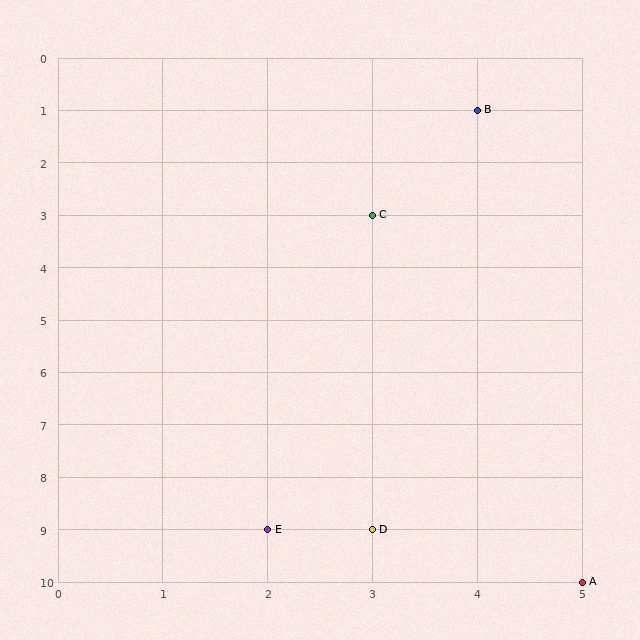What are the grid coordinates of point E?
Point E is at grid coordinates (2, 9).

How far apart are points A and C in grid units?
Points A and C are 2 columns and 7 rows apart (about 7.3 grid units diagonally).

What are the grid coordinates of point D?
Point D is at grid coordinates (3, 9).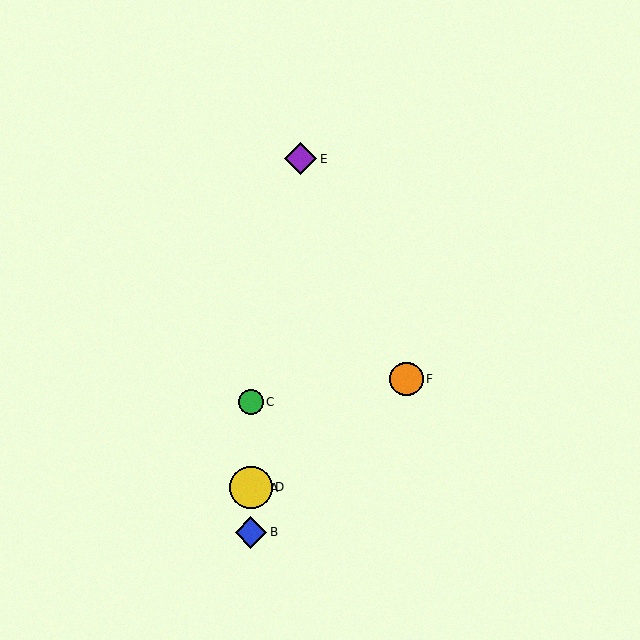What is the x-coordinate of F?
Object F is at x≈406.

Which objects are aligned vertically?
Objects A, B, C, D are aligned vertically.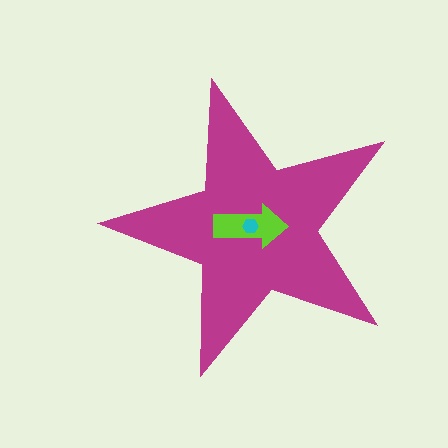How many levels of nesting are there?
3.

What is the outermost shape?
The magenta star.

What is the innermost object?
The cyan hexagon.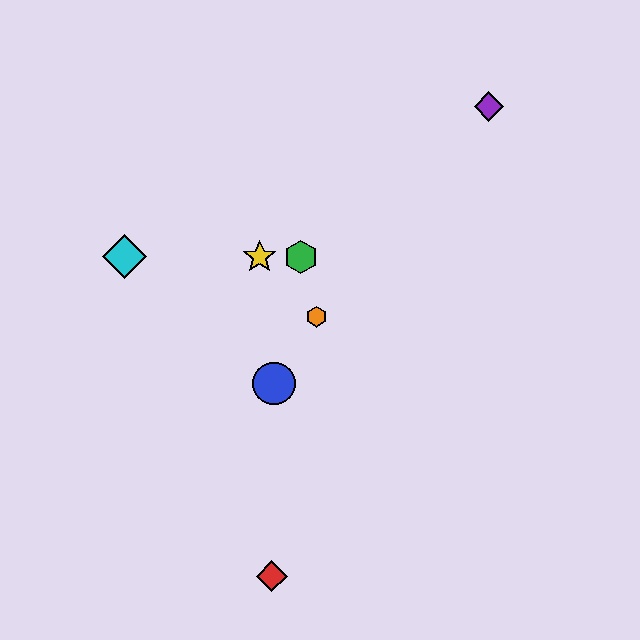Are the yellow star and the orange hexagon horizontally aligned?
No, the yellow star is at y≈257 and the orange hexagon is at y≈317.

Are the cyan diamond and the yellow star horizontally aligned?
Yes, both are at y≈257.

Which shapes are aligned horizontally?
The green hexagon, the yellow star, the cyan diamond are aligned horizontally.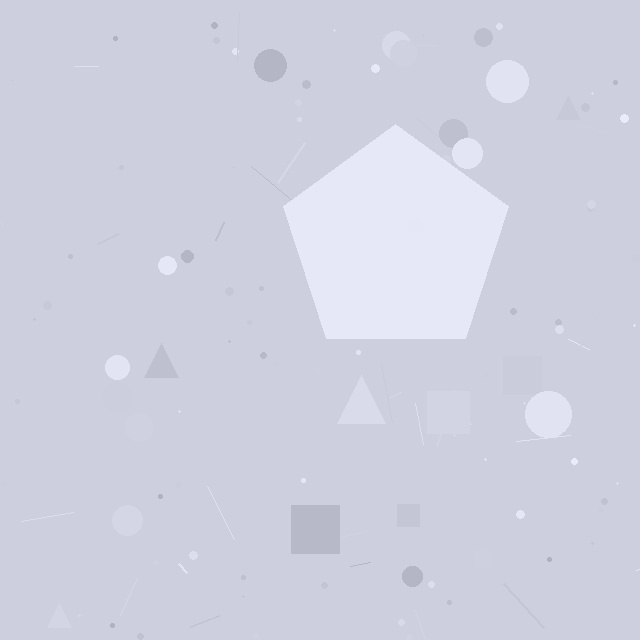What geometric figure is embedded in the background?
A pentagon is embedded in the background.